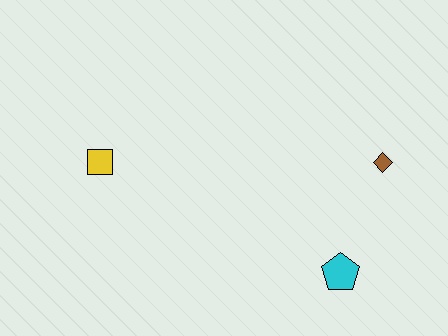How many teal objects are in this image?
There are no teal objects.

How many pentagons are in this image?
There is 1 pentagon.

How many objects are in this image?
There are 3 objects.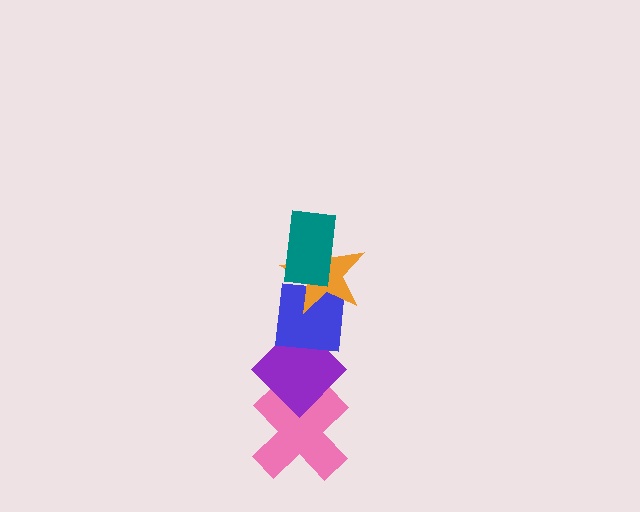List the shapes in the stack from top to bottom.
From top to bottom: the teal rectangle, the orange star, the blue square, the purple diamond, the pink cross.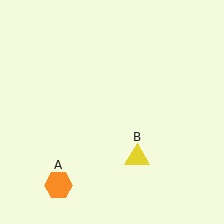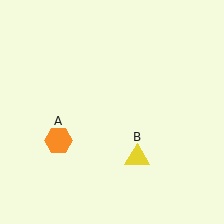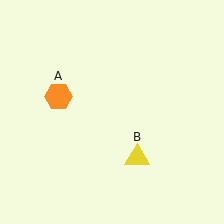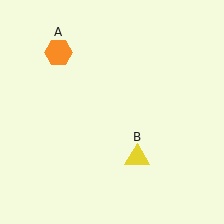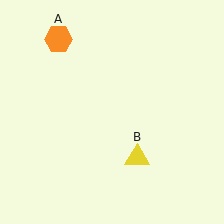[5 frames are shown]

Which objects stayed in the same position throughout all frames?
Yellow triangle (object B) remained stationary.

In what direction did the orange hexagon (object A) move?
The orange hexagon (object A) moved up.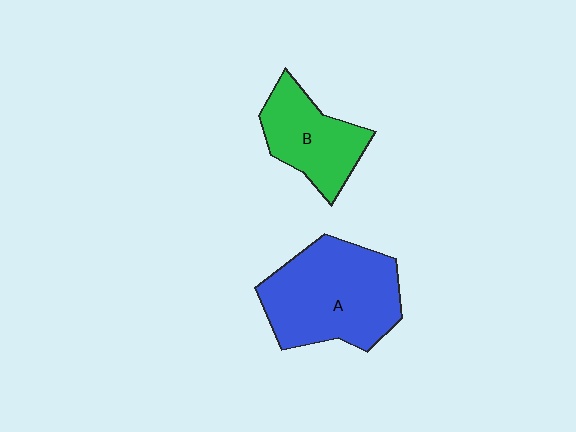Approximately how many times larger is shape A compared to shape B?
Approximately 1.6 times.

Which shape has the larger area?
Shape A (blue).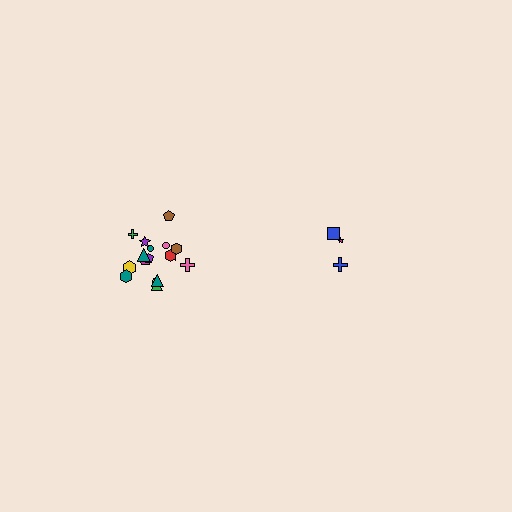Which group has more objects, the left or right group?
The left group.